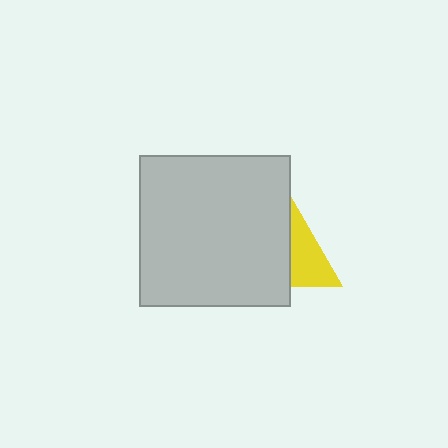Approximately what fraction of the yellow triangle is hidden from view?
Roughly 54% of the yellow triangle is hidden behind the light gray square.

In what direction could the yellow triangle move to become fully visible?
The yellow triangle could move right. That would shift it out from behind the light gray square entirely.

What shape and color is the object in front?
The object in front is a light gray square.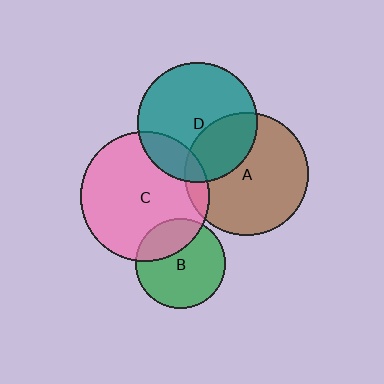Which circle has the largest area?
Circle C (pink).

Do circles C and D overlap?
Yes.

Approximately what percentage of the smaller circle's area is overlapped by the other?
Approximately 15%.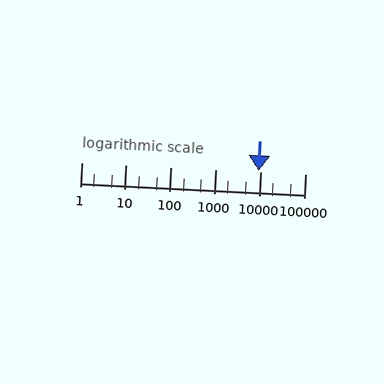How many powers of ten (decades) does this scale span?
The scale spans 5 decades, from 1 to 100000.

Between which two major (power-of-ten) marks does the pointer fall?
The pointer is between 1000 and 10000.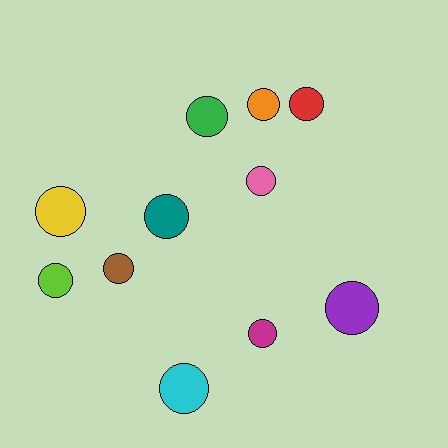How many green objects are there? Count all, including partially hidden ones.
There is 1 green object.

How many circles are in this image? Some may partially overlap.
There are 11 circles.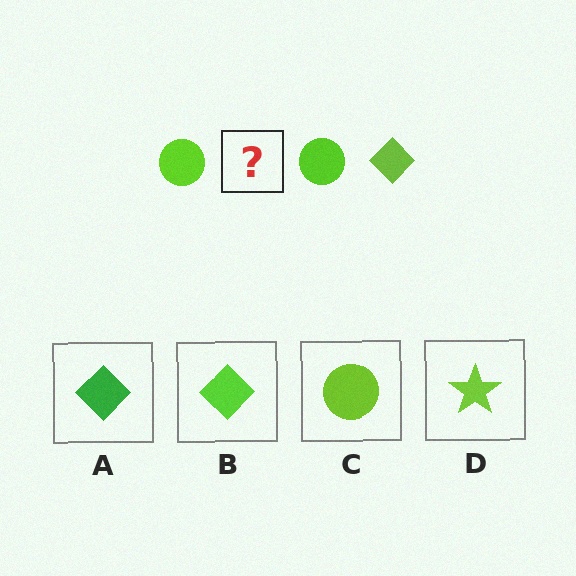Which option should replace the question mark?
Option B.